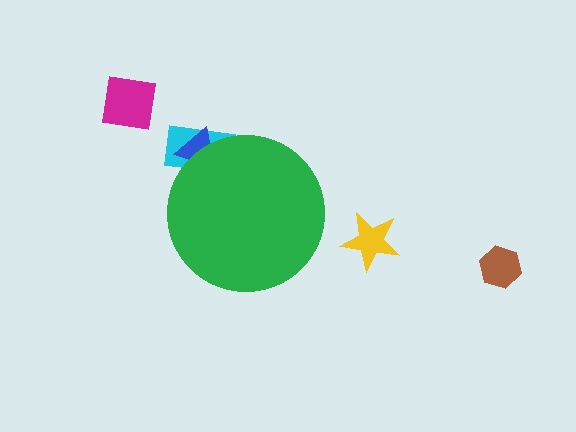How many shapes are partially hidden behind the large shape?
2 shapes are partially hidden.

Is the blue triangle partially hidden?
Yes, the blue triangle is partially hidden behind the green circle.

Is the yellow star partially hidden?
No, the yellow star is fully visible.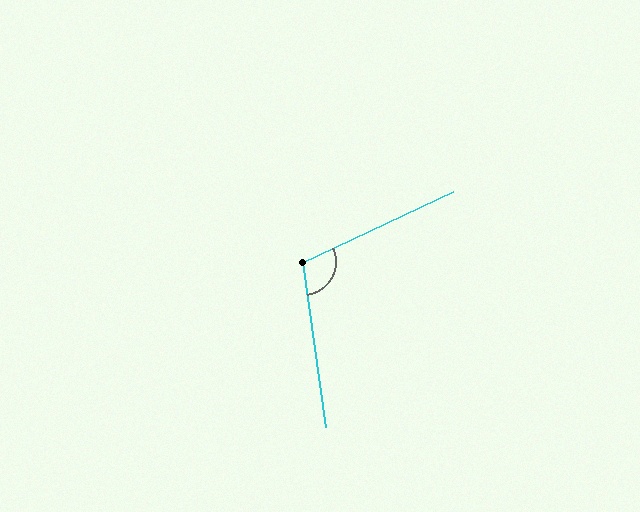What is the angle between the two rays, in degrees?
Approximately 107 degrees.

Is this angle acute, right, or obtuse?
It is obtuse.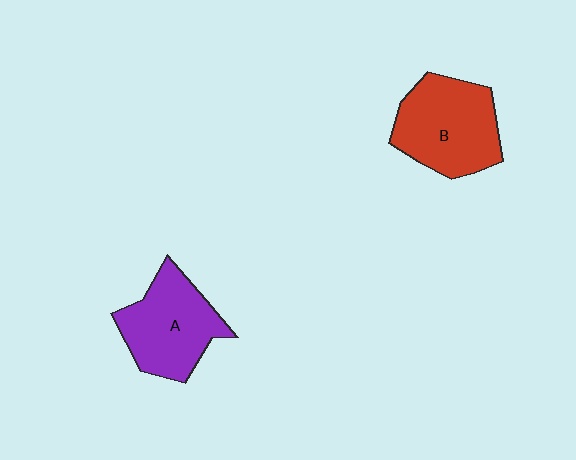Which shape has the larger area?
Shape B (red).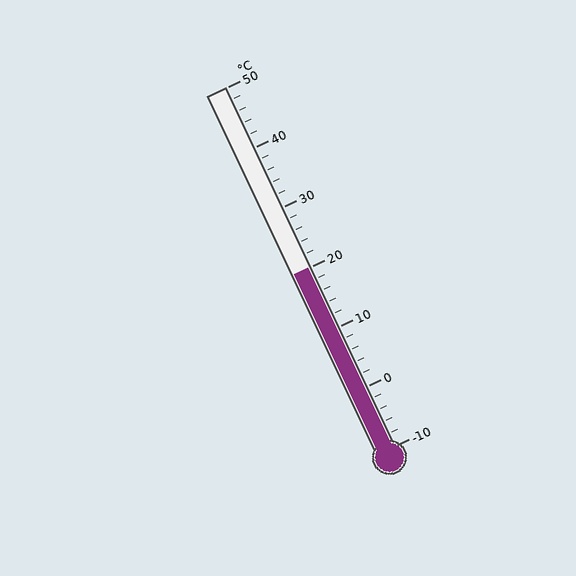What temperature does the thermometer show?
The thermometer shows approximately 20°C.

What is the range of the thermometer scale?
The thermometer scale ranges from -10°C to 50°C.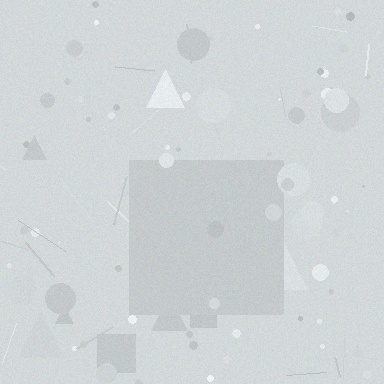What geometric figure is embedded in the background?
A square is embedded in the background.